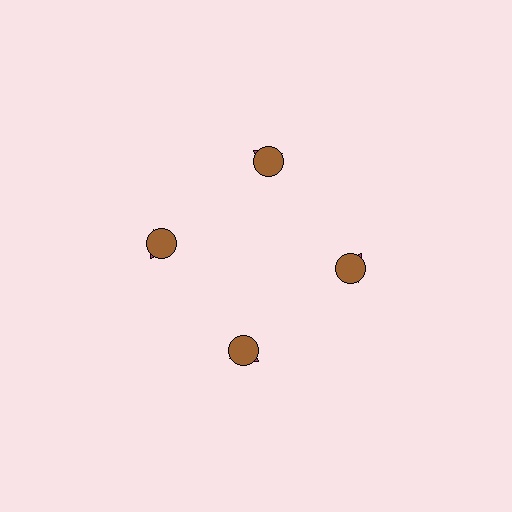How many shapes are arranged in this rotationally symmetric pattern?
There are 8 shapes, arranged in 4 groups of 2.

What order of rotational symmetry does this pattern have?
This pattern has 4-fold rotational symmetry.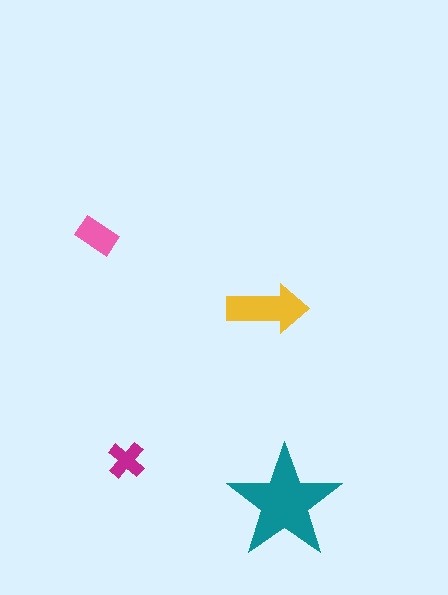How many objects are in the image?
There are 4 objects in the image.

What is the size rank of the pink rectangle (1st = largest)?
3rd.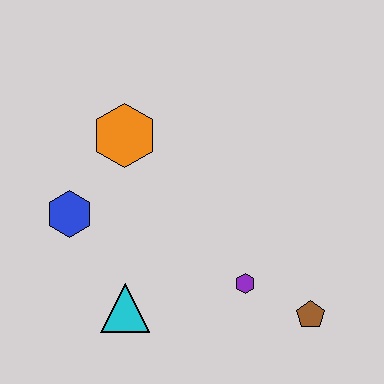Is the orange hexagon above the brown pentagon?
Yes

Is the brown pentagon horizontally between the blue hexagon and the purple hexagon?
No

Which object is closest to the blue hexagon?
The orange hexagon is closest to the blue hexagon.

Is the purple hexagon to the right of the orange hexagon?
Yes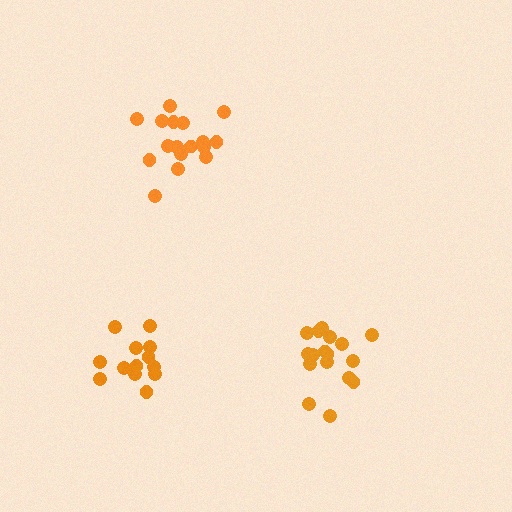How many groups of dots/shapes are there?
There are 3 groups.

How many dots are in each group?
Group 1: 18 dots, Group 2: 13 dots, Group 3: 17 dots (48 total).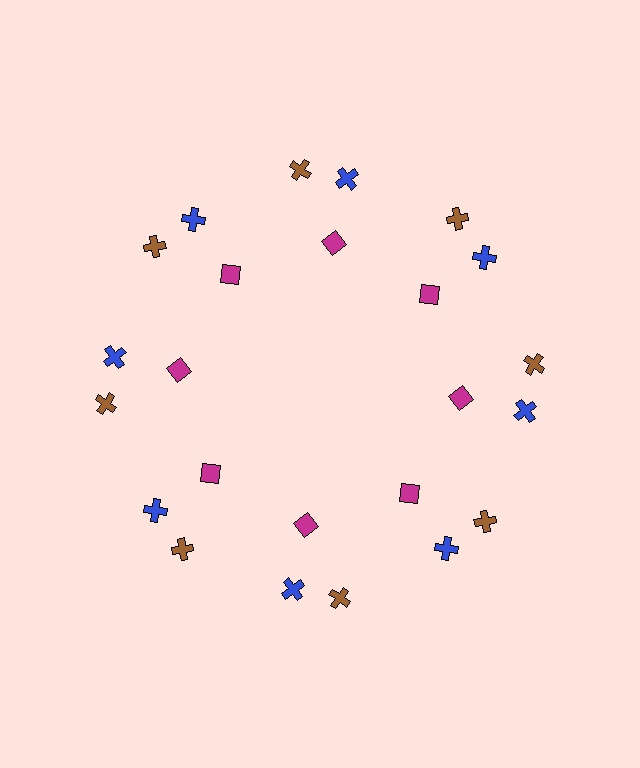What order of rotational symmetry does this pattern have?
This pattern has 8-fold rotational symmetry.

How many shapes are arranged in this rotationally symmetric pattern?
There are 24 shapes, arranged in 8 groups of 3.